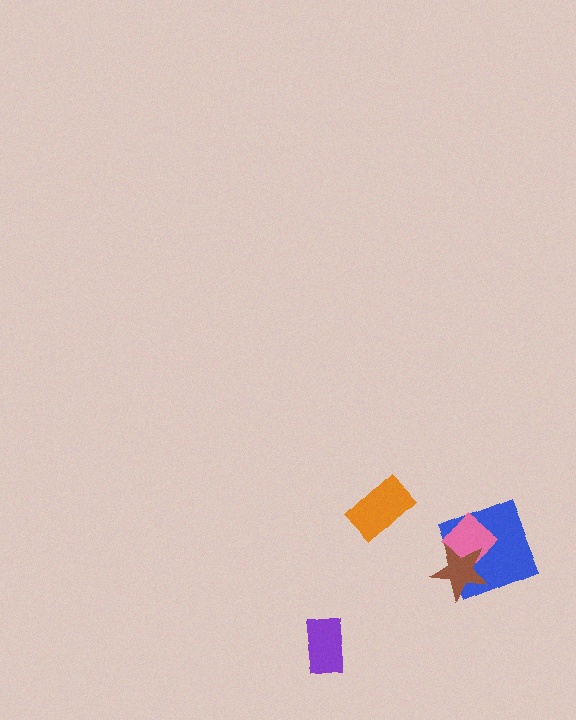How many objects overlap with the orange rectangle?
0 objects overlap with the orange rectangle.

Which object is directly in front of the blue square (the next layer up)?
The pink diamond is directly in front of the blue square.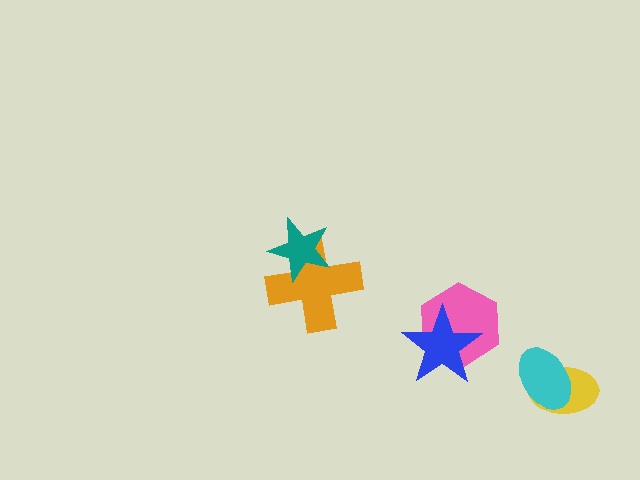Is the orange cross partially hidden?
Yes, it is partially covered by another shape.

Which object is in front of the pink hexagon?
The blue star is in front of the pink hexagon.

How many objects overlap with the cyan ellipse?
1 object overlaps with the cyan ellipse.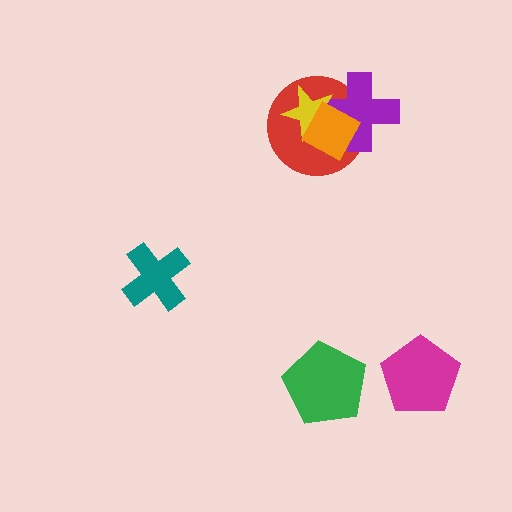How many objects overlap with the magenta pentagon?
0 objects overlap with the magenta pentagon.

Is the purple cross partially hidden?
Yes, it is partially covered by another shape.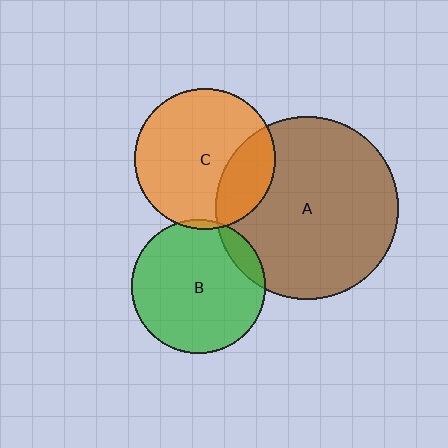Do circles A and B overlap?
Yes.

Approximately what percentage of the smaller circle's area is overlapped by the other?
Approximately 10%.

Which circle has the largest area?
Circle A (brown).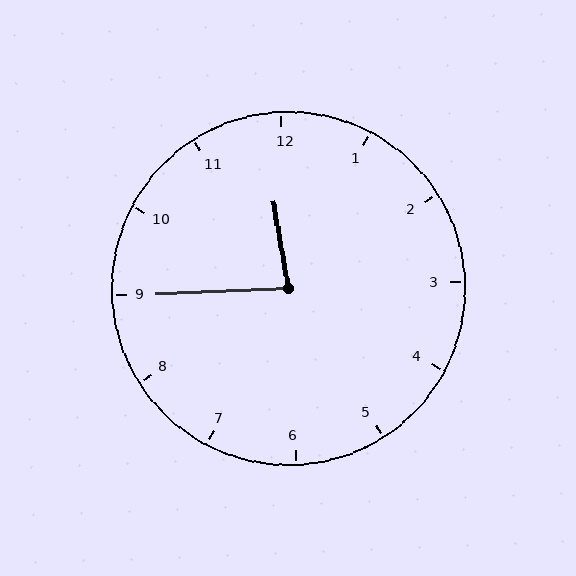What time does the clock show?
11:45.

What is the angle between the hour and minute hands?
Approximately 82 degrees.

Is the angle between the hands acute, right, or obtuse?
It is acute.